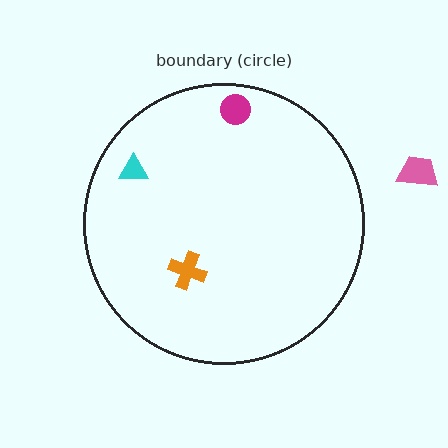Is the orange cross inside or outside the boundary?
Inside.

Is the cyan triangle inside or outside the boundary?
Inside.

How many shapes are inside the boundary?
3 inside, 1 outside.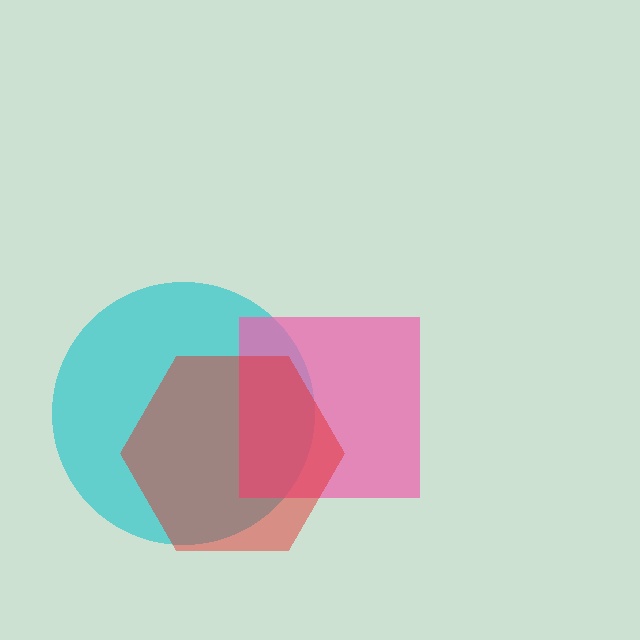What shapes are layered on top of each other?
The layered shapes are: a cyan circle, a pink square, a red hexagon.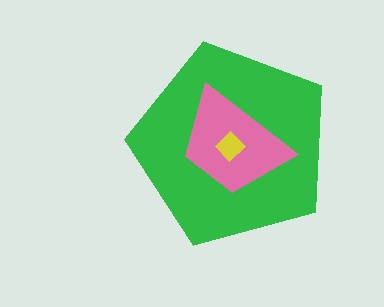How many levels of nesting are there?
3.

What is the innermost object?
The yellow diamond.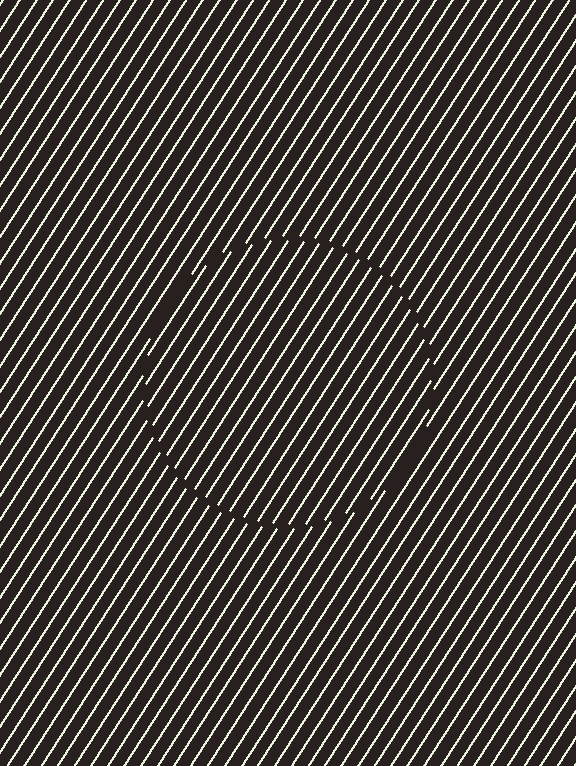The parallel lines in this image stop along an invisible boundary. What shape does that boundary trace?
An illusory circle. The interior of the shape contains the same grating, shifted by half a period — the contour is defined by the phase discontinuity where line-ends from the inner and outer gratings abut.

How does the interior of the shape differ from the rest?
The interior of the shape contains the same grating, shifted by half a period — the contour is defined by the phase discontinuity where line-ends from the inner and outer gratings abut.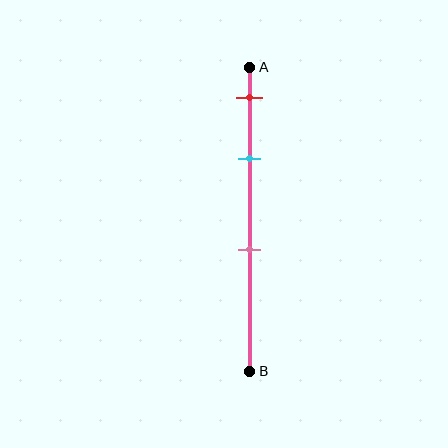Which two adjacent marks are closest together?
The red and cyan marks are the closest adjacent pair.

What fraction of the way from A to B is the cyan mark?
The cyan mark is approximately 30% (0.3) of the way from A to B.